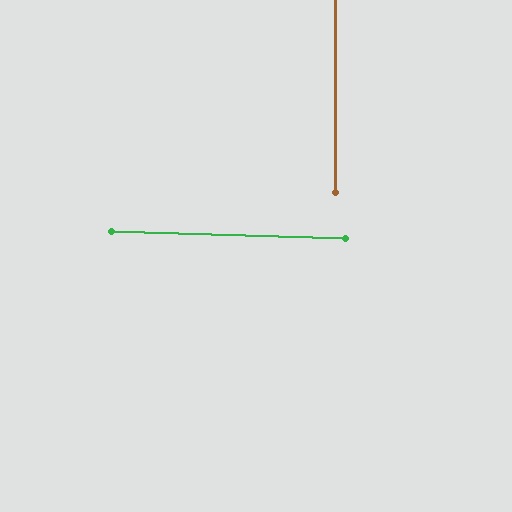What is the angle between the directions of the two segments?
Approximately 88 degrees.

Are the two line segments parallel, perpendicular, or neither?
Perpendicular — they meet at approximately 88°.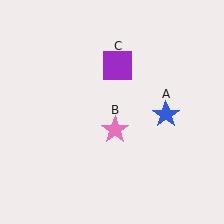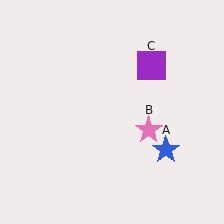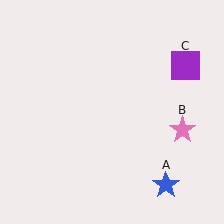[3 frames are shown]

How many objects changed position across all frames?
3 objects changed position: blue star (object A), pink star (object B), purple square (object C).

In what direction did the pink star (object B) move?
The pink star (object B) moved right.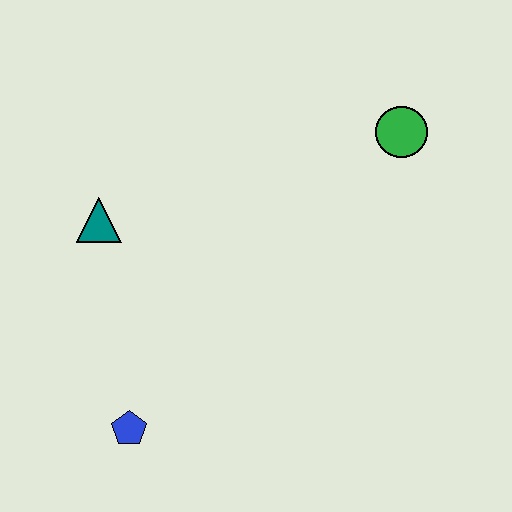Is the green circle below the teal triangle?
No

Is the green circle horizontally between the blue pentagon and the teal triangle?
No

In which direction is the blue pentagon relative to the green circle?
The blue pentagon is below the green circle.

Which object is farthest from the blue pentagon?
The green circle is farthest from the blue pentagon.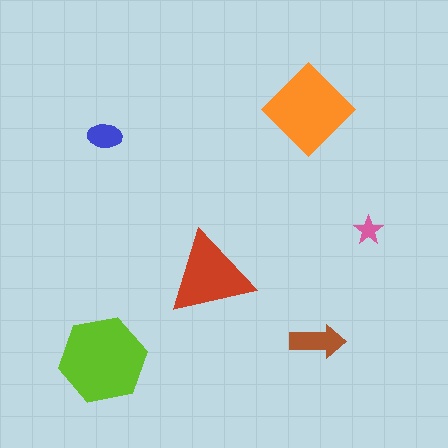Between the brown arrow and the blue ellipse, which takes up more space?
The brown arrow.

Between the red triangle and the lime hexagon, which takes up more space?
The lime hexagon.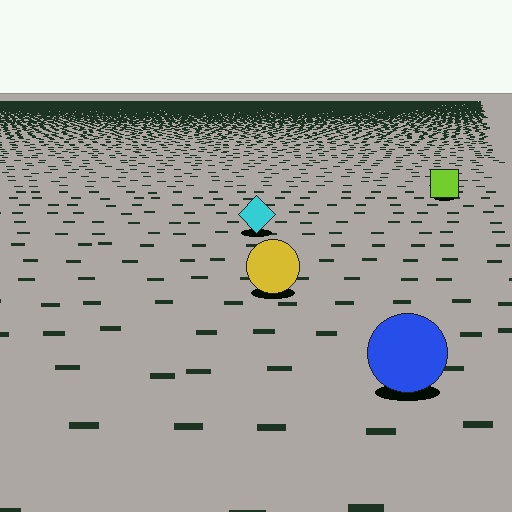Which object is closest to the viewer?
The blue circle is closest. The texture marks near it are larger and more spread out.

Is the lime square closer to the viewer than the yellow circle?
No. The yellow circle is closer — you can tell from the texture gradient: the ground texture is coarser near it.